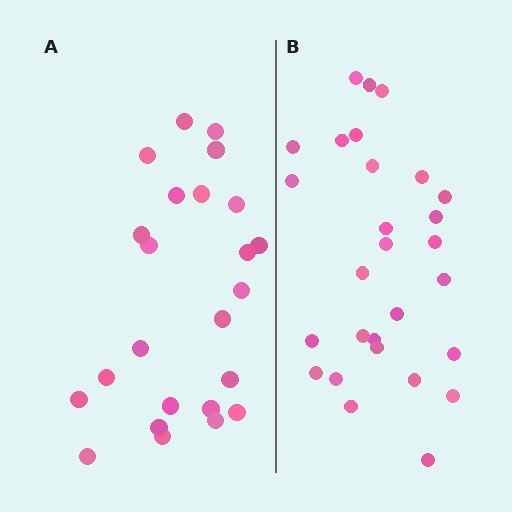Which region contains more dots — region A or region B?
Region B (the right region) has more dots.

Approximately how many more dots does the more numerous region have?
Region B has about 4 more dots than region A.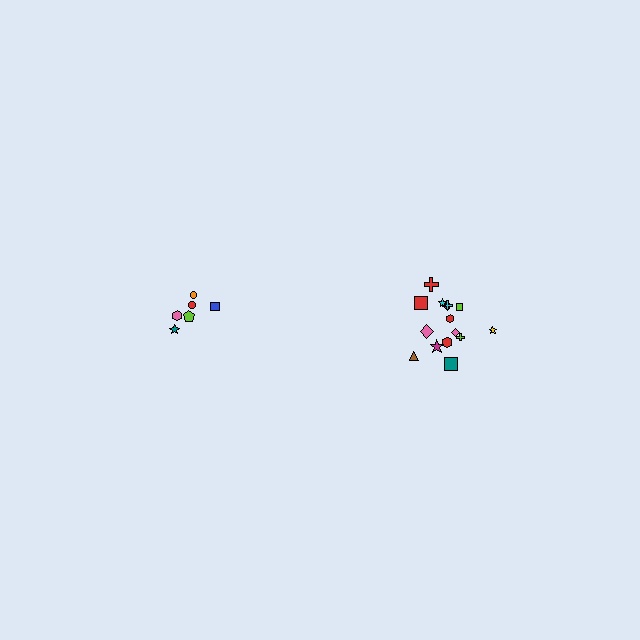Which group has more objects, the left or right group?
The right group.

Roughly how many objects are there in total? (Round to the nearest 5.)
Roughly 20 objects in total.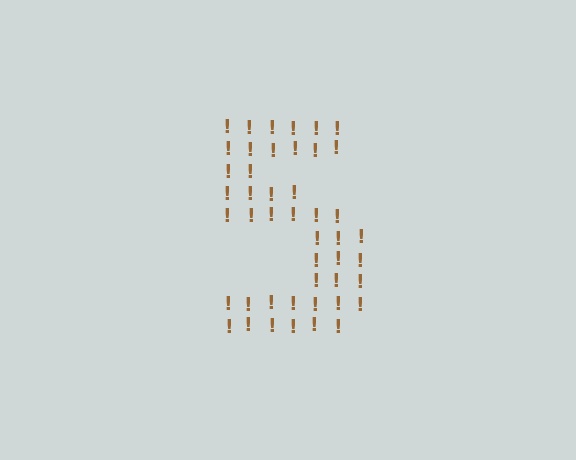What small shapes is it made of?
It is made of small exclamation marks.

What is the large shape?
The large shape is the digit 5.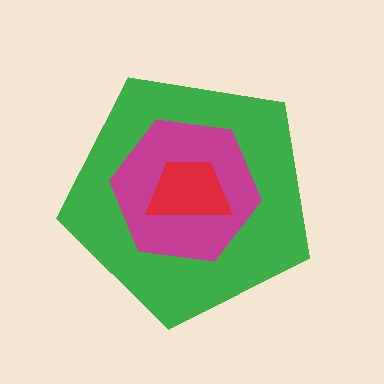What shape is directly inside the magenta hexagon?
The red trapezoid.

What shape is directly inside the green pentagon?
The magenta hexagon.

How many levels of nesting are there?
3.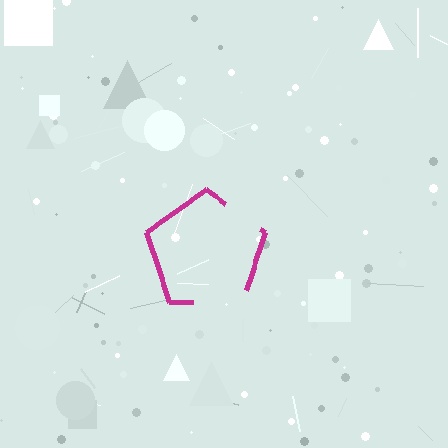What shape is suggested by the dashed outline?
The dashed outline suggests a pentagon.